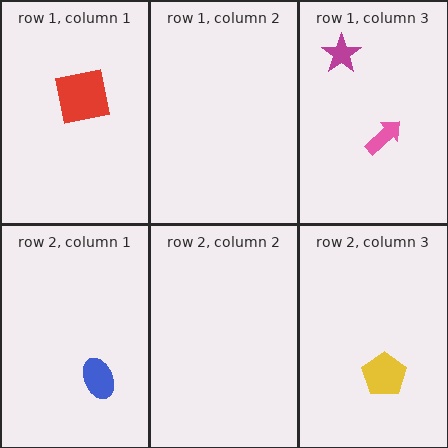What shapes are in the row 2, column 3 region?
The yellow pentagon.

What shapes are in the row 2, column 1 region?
The blue ellipse.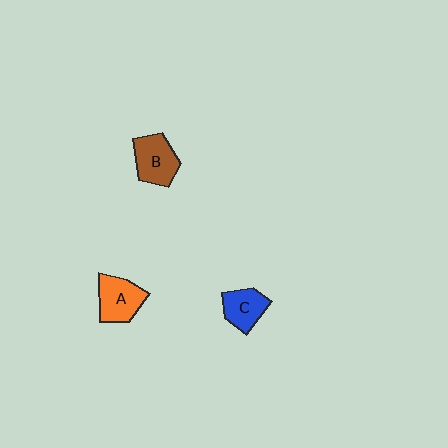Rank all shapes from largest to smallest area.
From largest to smallest: B (brown), A (orange), C (blue).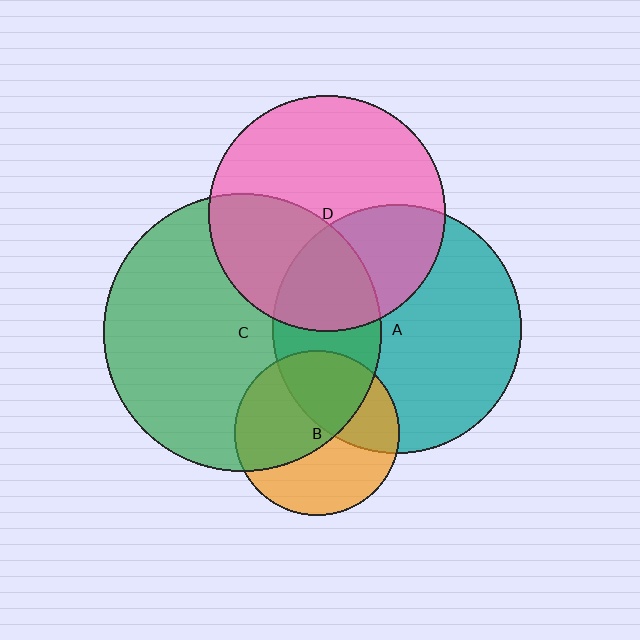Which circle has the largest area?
Circle C (green).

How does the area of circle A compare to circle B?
Approximately 2.3 times.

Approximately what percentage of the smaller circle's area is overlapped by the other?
Approximately 35%.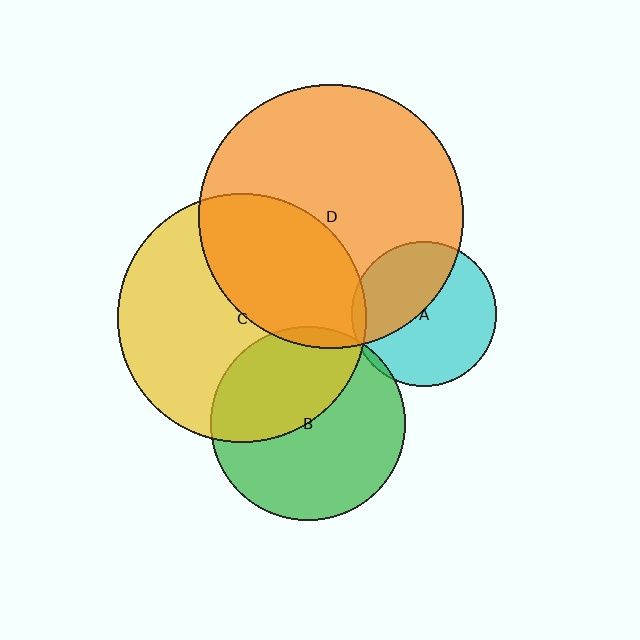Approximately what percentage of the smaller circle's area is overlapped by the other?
Approximately 40%.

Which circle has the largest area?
Circle D (orange).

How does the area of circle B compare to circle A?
Approximately 1.8 times.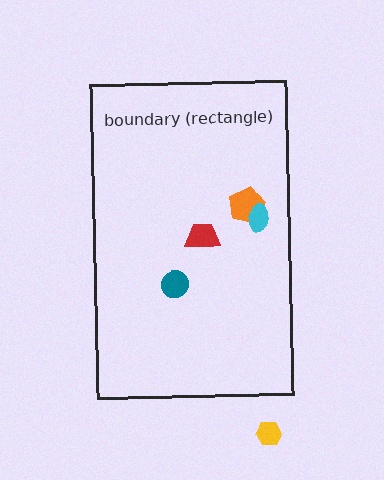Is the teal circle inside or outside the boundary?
Inside.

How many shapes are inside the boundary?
4 inside, 1 outside.